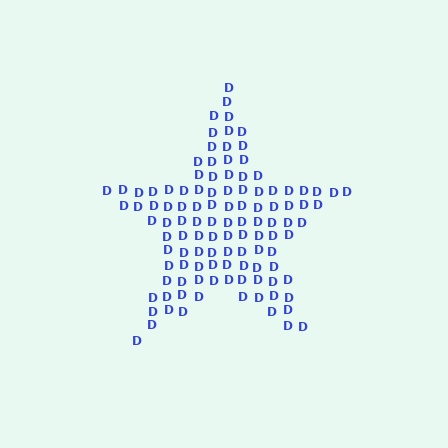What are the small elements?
The small elements are letter D's.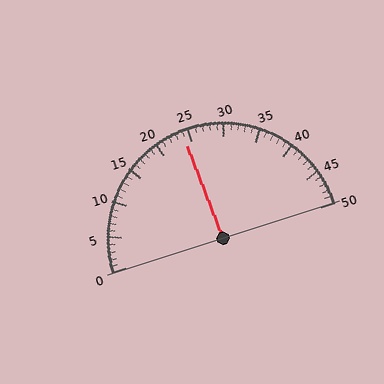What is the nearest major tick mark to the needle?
The nearest major tick mark is 25.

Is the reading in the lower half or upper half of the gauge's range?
The reading is in the lower half of the range (0 to 50).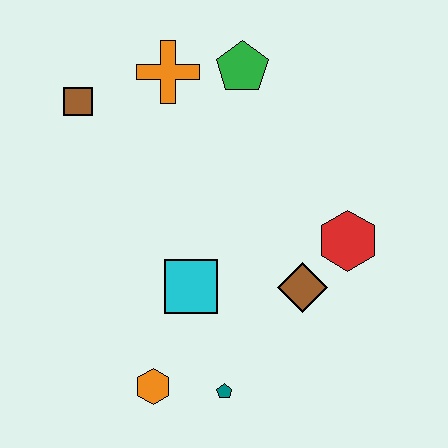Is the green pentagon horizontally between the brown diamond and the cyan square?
Yes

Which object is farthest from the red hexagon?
The brown square is farthest from the red hexagon.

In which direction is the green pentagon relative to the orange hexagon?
The green pentagon is above the orange hexagon.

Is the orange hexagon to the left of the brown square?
No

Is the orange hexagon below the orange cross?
Yes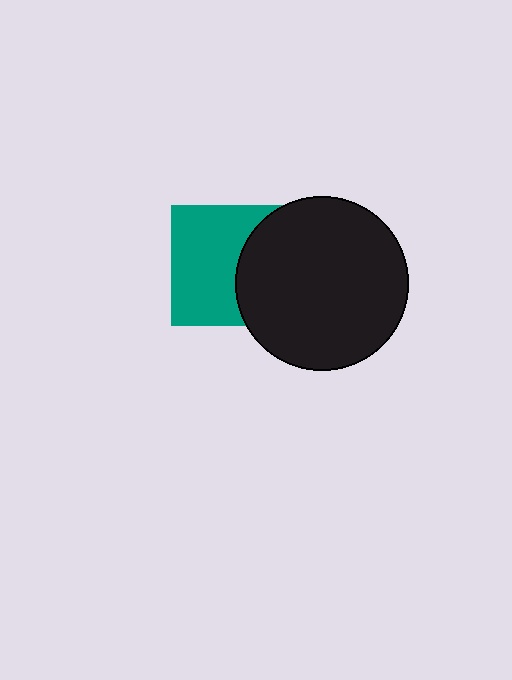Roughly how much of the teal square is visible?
About half of it is visible (roughly 61%).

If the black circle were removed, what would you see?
You would see the complete teal square.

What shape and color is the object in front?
The object in front is a black circle.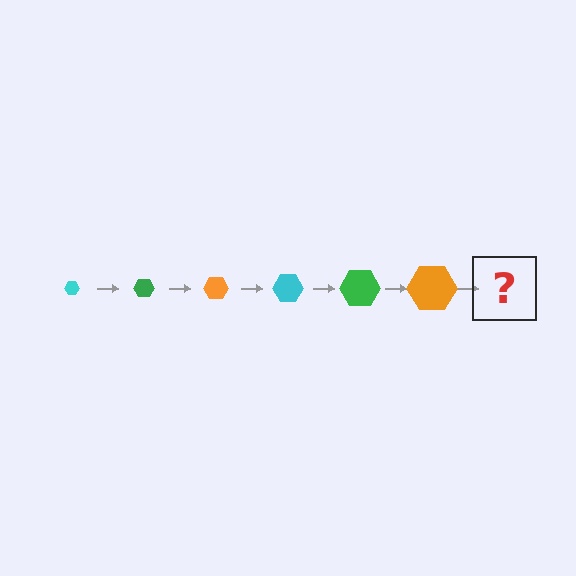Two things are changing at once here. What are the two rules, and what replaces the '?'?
The two rules are that the hexagon grows larger each step and the color cycles through cyan, green, and orange. The '?' should be a cyan hexagon, larger than the previous one.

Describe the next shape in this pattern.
It should be a cyan hexagon, larger than the previous one.